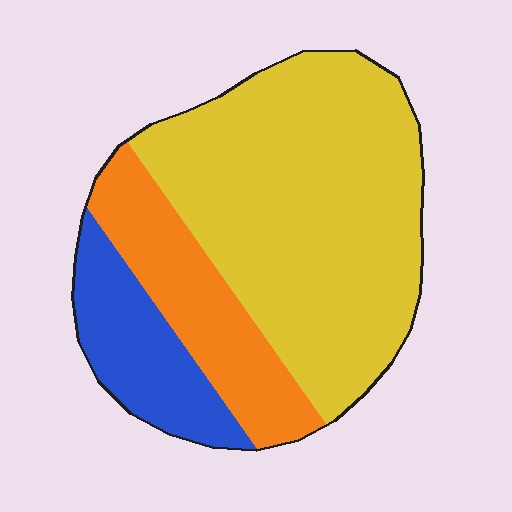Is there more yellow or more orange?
Yellow.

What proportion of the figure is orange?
Orange covers 21% of the figure.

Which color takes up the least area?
Blue, at roughly 15%.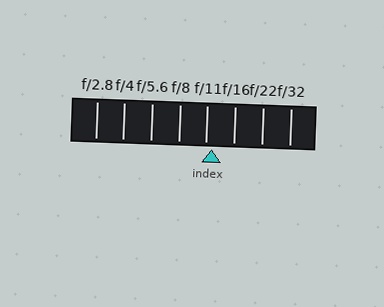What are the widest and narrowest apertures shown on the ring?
The widest aperture shown is f/2.8 and the narrowest is f/32.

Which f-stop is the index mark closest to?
The index mark is closest to f/11.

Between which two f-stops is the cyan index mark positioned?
The index mark is between f/11 and f/16.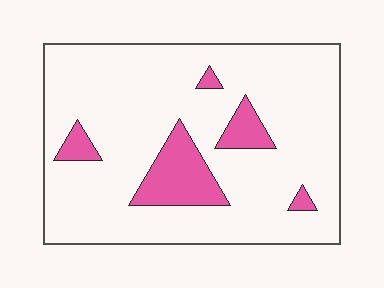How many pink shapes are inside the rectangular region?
5.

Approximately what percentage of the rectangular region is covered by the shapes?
Approximately 15%.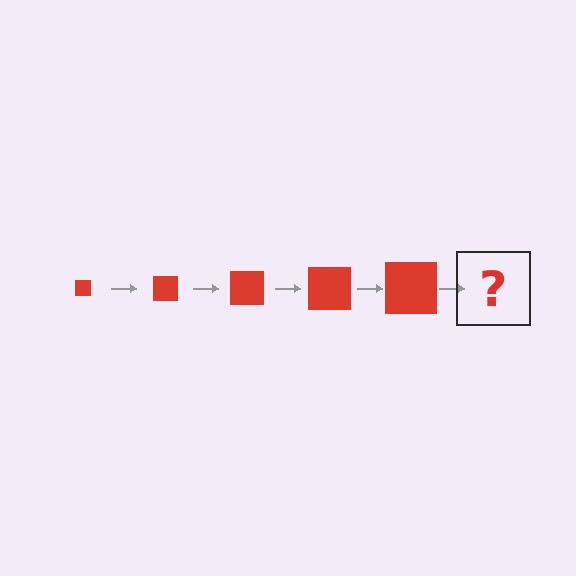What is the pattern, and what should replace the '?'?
The pattern is that the square gets progressively larger each step. The '?' should be a red square, larger than the previous one.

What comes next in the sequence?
The next element should be a red square, larger than the previous one.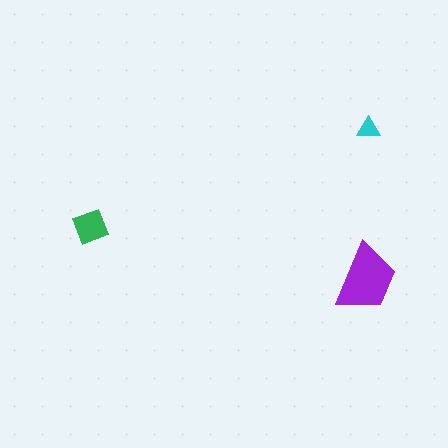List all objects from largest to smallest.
The purple trapezoid, the green diamond, the cyan triangle.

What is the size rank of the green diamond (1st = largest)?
2nd.